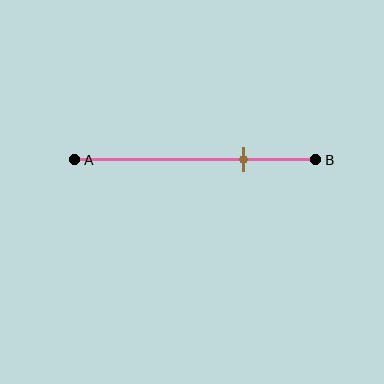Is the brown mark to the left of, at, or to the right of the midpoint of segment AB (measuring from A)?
The brown mark is to the right of the midpoint of segment AB.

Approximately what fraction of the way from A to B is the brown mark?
The brown mark is approximately 70% of the way from A to B.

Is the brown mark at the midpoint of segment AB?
No, the mark is at about 70% from A, not at the 50% midpoint.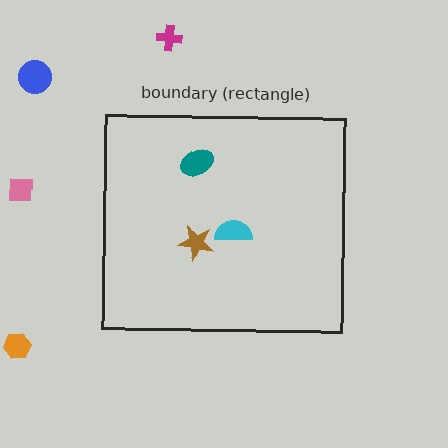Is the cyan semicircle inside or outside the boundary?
Inside.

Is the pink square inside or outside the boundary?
Outside.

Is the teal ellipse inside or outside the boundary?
Inside.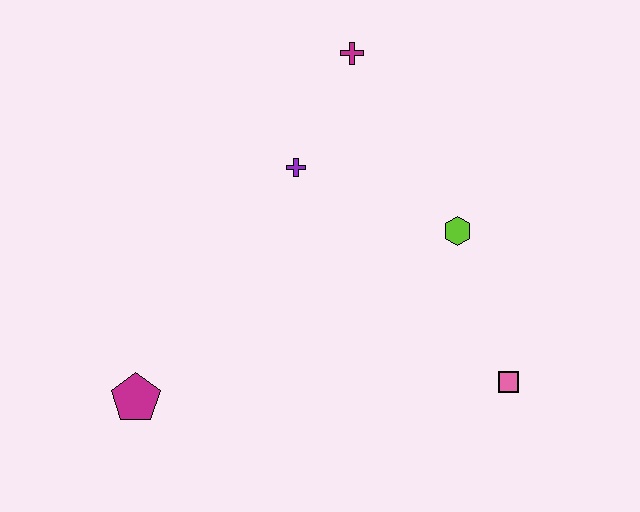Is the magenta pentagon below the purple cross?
Yes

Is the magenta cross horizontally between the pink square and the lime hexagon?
No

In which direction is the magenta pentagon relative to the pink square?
The magenta pentagon is to the left of the pink square.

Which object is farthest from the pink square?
The magenta pentagon is farthest from the pink square.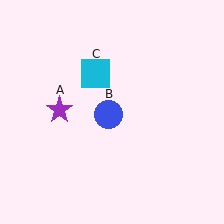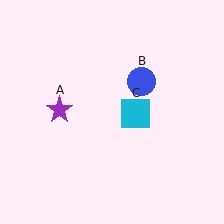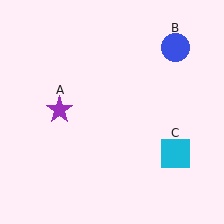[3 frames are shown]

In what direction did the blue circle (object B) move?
The blue circle (object B) moved up and to the right.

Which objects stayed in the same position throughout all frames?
Purple star (object A) remained stationary.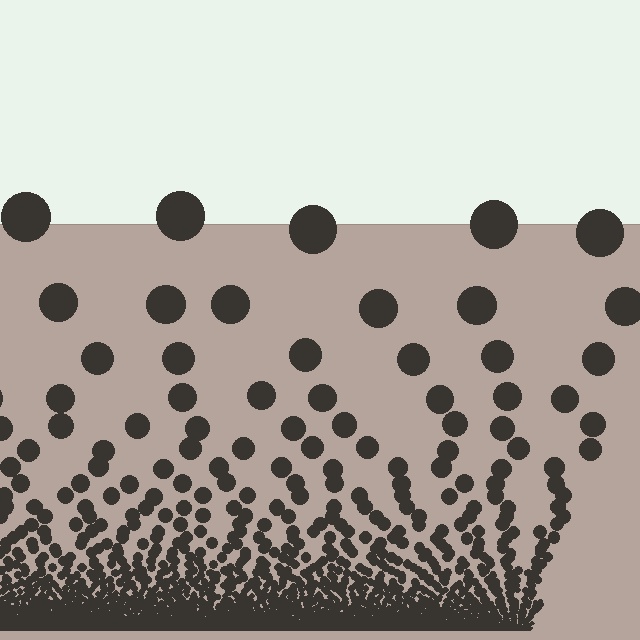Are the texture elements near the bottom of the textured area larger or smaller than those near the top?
Smaller. The gradient is inverted — elements near the bottom are smaller and denser.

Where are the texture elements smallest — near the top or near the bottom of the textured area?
Near the bottom.